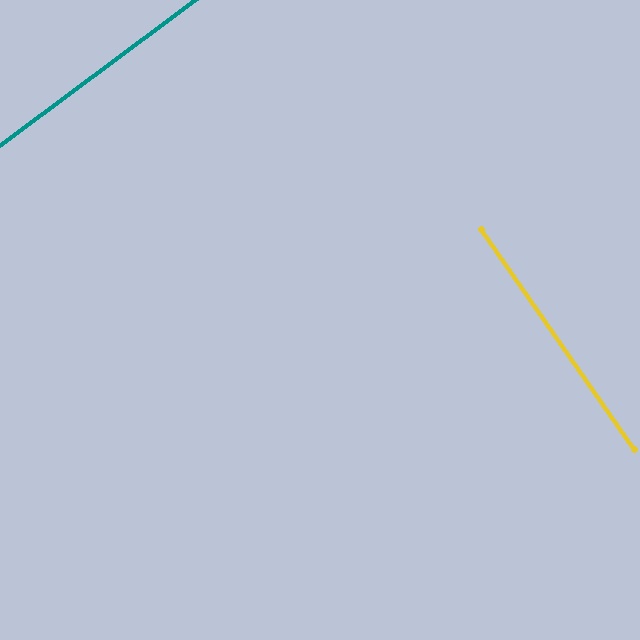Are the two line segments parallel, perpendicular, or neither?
Perpendicular — they meet at approximately 88°.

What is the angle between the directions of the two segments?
Approximately 88 degrees.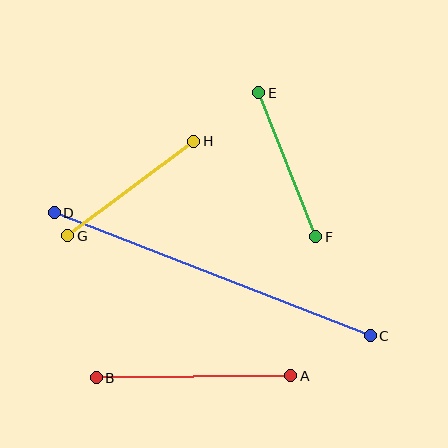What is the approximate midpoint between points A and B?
The midpoint is at approximately (194, 377) pixels.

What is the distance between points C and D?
The distance is approximately 339 pixels.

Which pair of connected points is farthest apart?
Points C and D are farthest apart.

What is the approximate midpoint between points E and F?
The midpoint is at approximately (287, 165) pixels.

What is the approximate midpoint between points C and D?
The midpoint is at approximately (212, 274) pixels.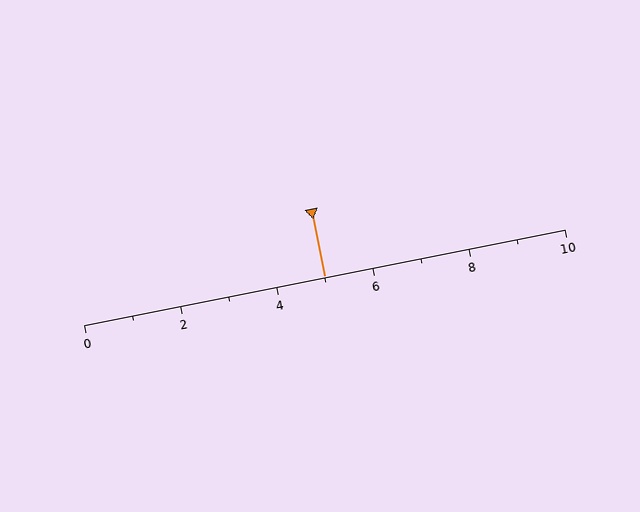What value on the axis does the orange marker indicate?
The marker indicates approximately 5.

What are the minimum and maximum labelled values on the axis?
The axis runs from 0 to 10.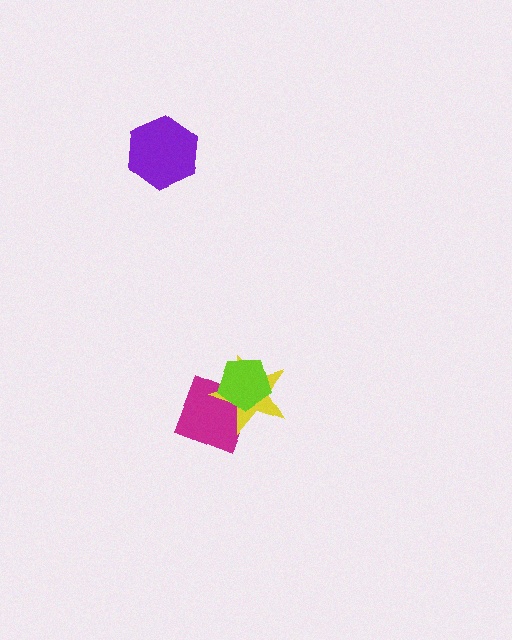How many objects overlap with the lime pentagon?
2 objects overlap with the lime pentagon.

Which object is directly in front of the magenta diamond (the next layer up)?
The yellow star is directly in front of the magenta diamond.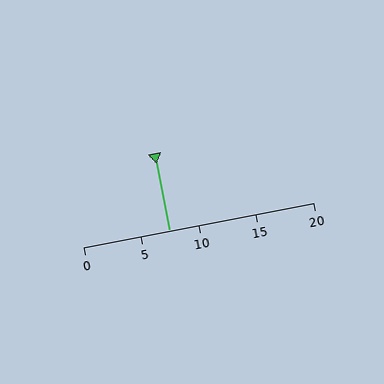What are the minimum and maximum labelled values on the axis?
The axis runs from 0 to 20.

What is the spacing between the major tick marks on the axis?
The major ticks are spaced 5 apart.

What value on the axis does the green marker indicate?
The marker indicates approximately 7.5.